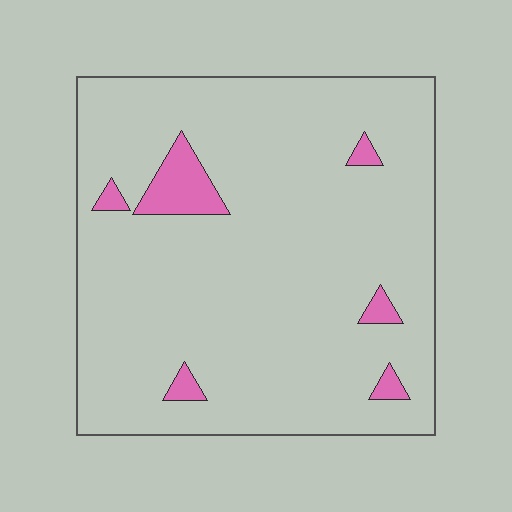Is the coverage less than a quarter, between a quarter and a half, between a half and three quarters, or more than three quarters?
Less than a quarter.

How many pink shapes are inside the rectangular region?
6.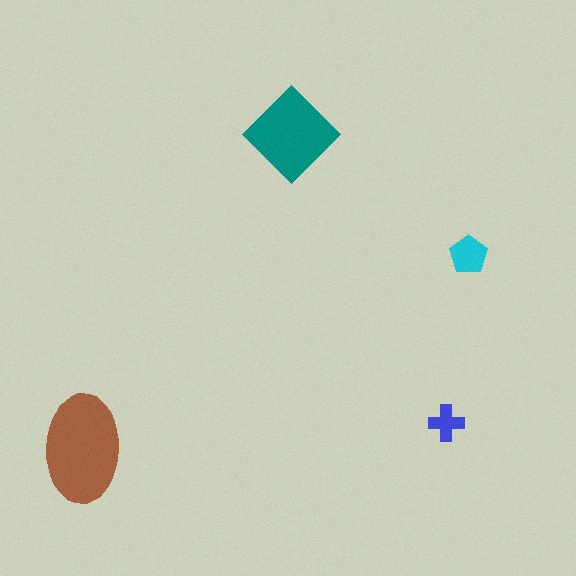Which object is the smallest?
The blue cross.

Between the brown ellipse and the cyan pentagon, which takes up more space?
The brown ellipse.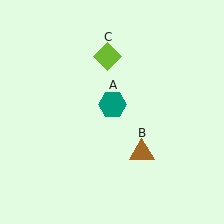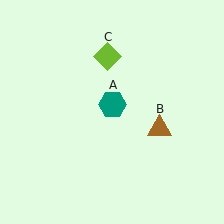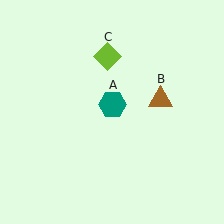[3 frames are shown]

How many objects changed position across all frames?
1 object changed position: brown triangle (object B).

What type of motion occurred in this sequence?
The brown triangle (object B) rotated counterclockwise around the center of the scene.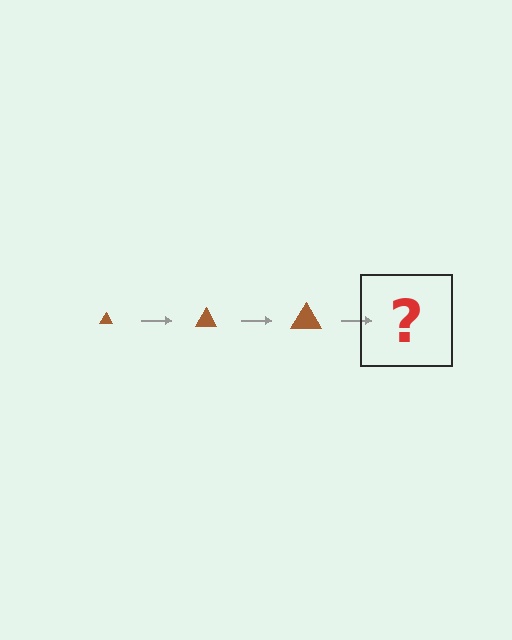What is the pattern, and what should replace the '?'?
The pattern is that the triangle gets progressively larger each step. The '?' should be a brown triangle, larger than the previous one.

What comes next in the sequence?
The next element should be a brown triangle, larger than the previous one.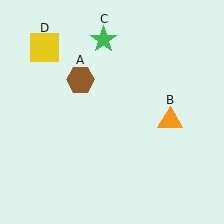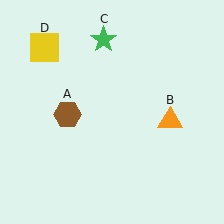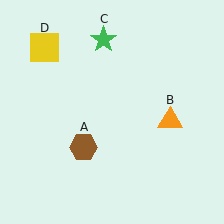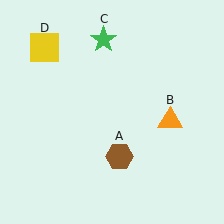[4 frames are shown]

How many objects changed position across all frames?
1 object changed position: brown hexagon (object A).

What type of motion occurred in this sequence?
The brown hexagon (object A) rotated counterclockwise around the center of the scene.